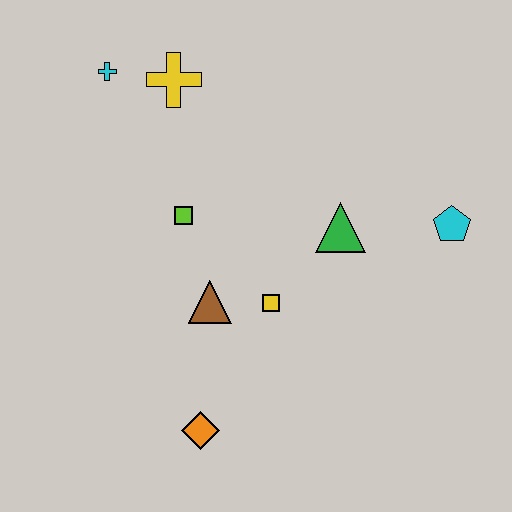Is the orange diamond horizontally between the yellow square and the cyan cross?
Yes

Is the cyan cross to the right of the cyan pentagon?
No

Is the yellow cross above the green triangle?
Yes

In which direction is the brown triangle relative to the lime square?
The brown triangle is below the lime square.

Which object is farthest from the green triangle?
The cyan cross is farthest from the green triangle.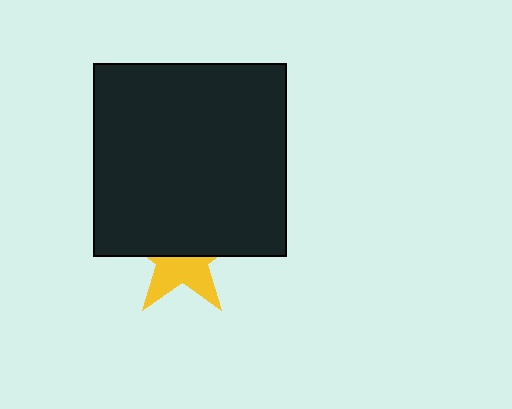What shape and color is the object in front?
The object in front is a black square.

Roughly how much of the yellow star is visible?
A small part of it is visible (roughly 45%).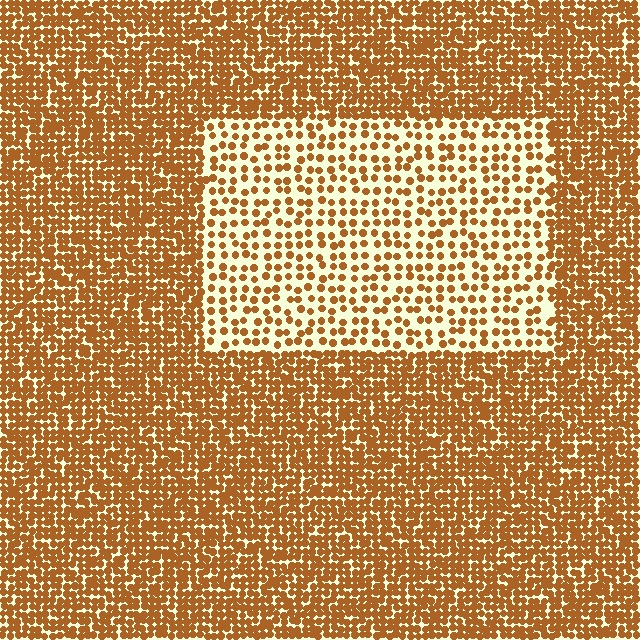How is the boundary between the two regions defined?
The boundary is defined by a change in element density (approximately 2.4x ratio). All elements are the same color, size, and shape.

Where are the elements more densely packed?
The elements are more densely packed outside the rectangle boundary.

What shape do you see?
I see a rectangle.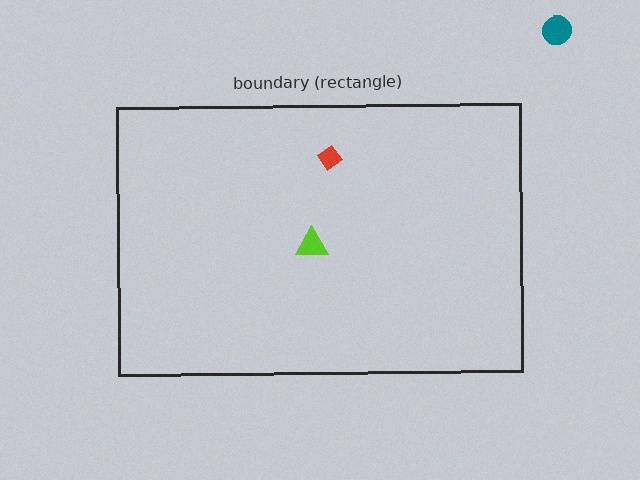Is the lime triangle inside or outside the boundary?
Inside.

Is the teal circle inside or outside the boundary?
Outside.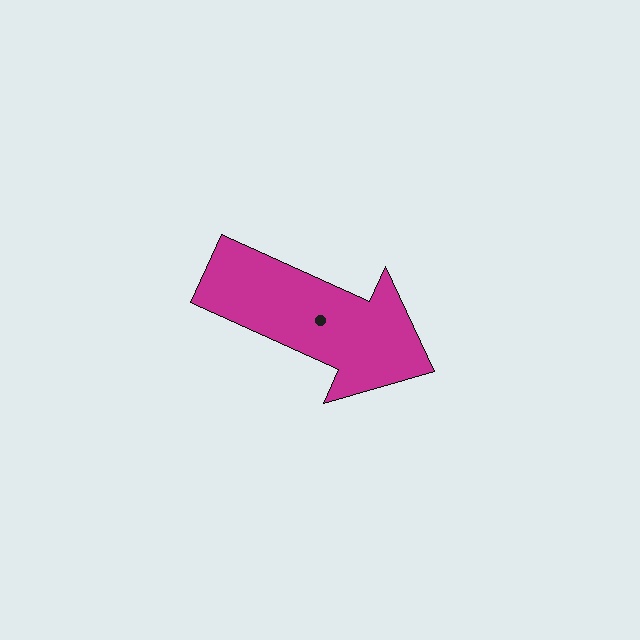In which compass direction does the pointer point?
Southeast.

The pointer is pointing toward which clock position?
Roughly 4 o'clock.